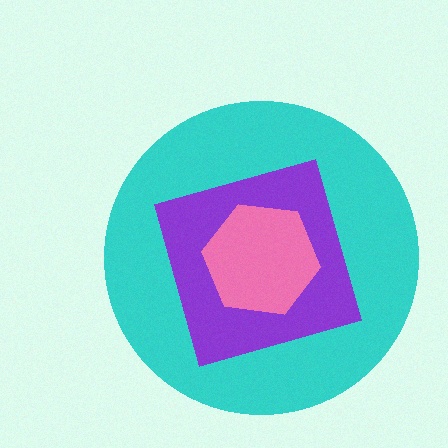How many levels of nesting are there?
3.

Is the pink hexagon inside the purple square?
Yes.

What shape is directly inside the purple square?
The pink hexagon.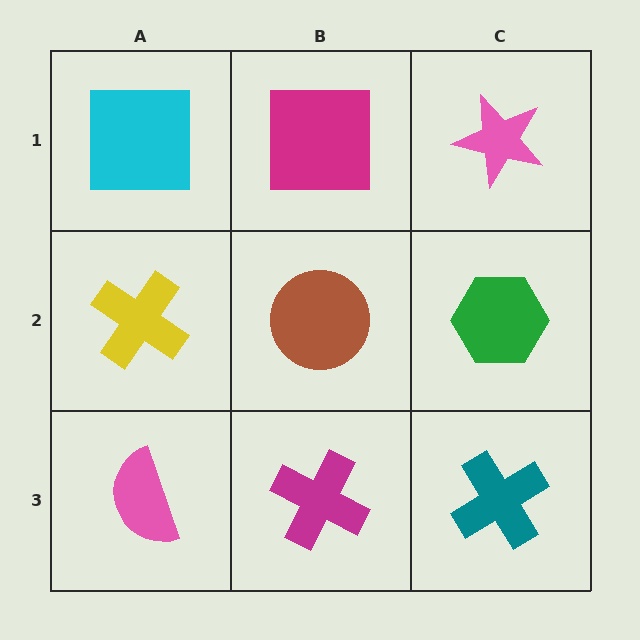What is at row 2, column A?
A yellow cross.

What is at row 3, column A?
A pink semicircle.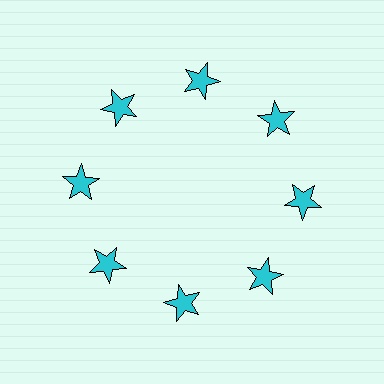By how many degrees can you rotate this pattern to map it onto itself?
The pattern maps onto itself every 45 degrees of rotation.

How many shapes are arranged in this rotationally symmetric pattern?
There are 8 shapes, arranged in 8 groups of 1.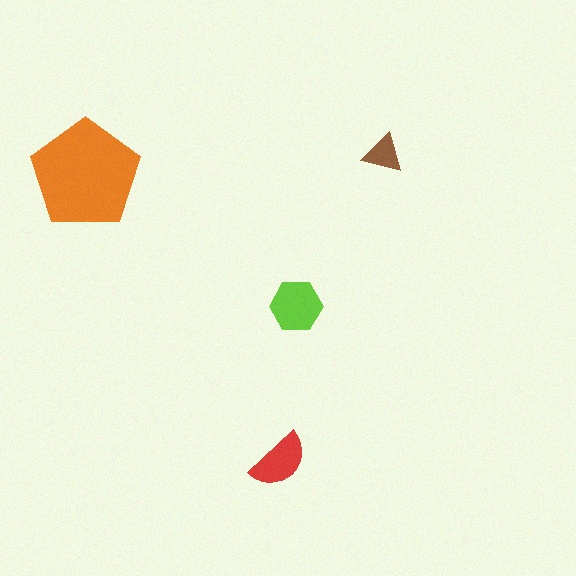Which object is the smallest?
The brown triangle.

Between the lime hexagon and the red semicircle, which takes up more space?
The lime hexagon.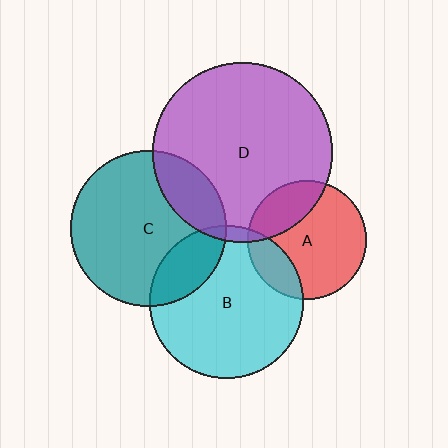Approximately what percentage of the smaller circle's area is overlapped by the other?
Approximately 5%.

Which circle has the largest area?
Circle D (purple).